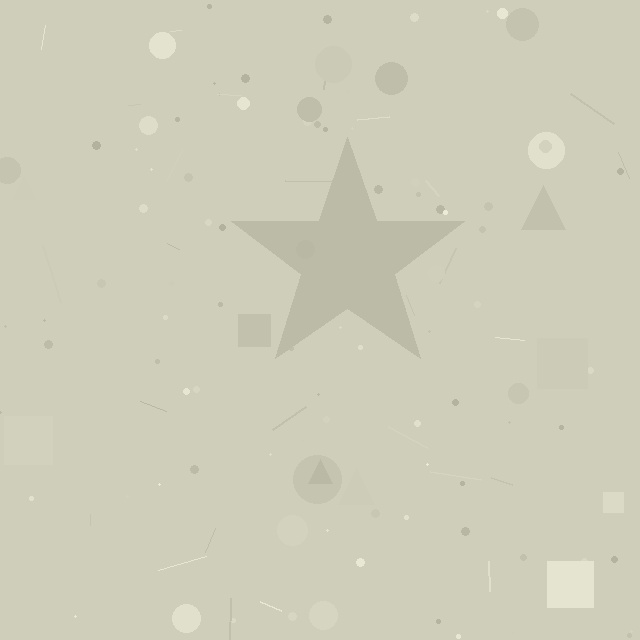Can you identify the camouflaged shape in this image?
The camouflaged shape is a star.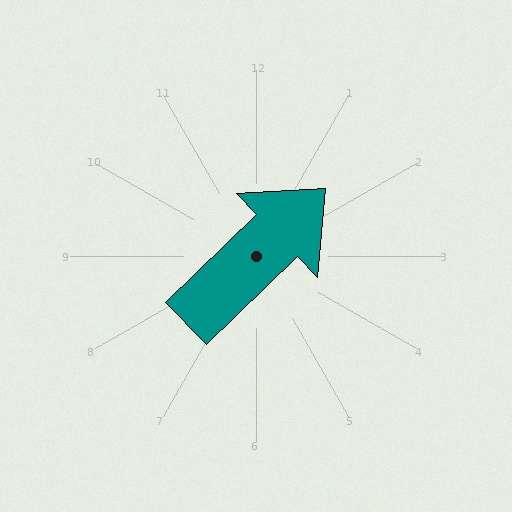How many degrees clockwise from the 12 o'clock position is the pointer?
Approximately 46 degrees.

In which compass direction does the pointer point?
Northeast.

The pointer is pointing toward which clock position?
Roughly 2 o'clock.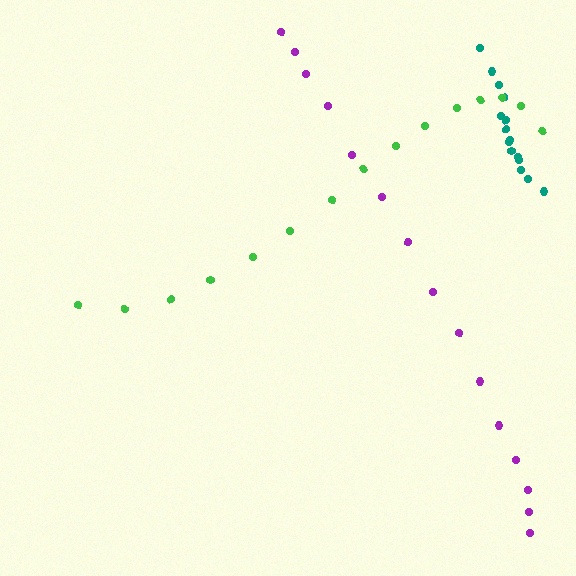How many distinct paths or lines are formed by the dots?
There are 3 distinct paths.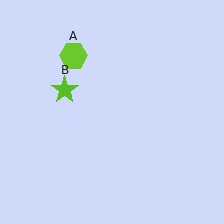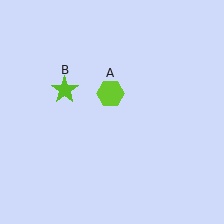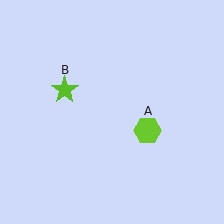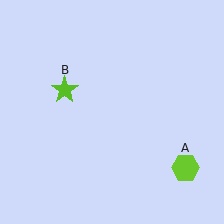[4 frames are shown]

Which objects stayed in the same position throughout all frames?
Lime star (object B) remained stationary.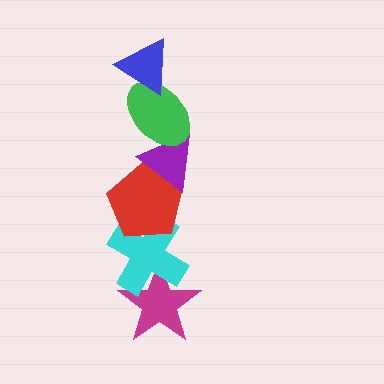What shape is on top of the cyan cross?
The red pentagon is on top of the cyan cross.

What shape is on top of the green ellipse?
The blue triangle is on top of the green ellipse.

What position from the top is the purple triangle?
The purple triangle is 3rd from the top.